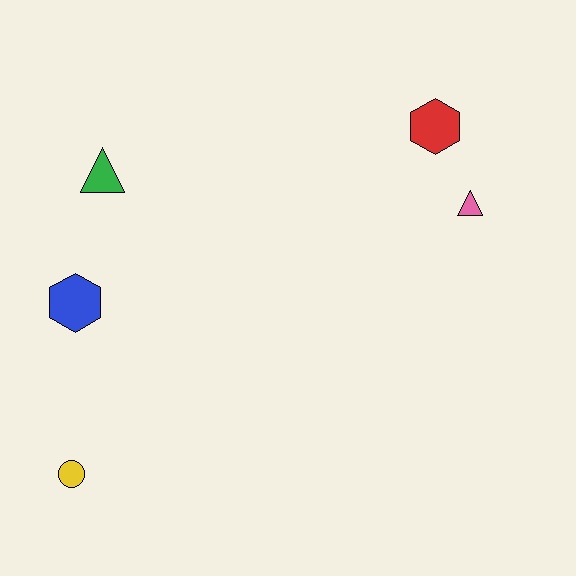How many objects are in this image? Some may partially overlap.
There are 5 objects.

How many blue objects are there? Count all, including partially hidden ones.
There is 1 blue object.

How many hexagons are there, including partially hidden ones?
There are 2 hexagons.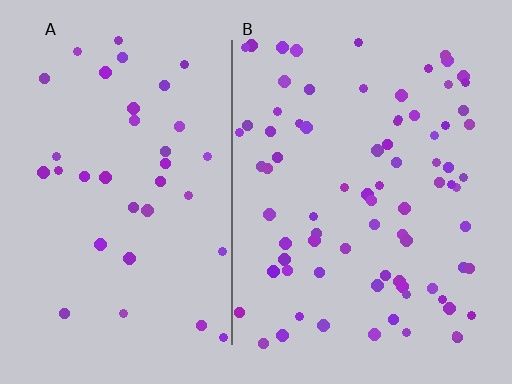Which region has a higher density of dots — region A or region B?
B (the right).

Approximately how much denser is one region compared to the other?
Approximately 2.2× — region B over region A.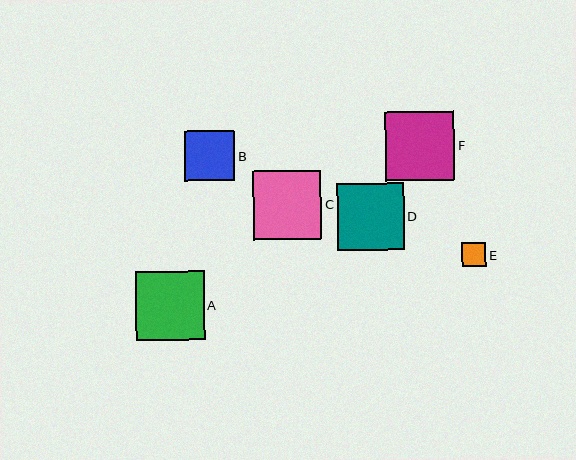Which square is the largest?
Square F is the largest with a size of approximately 69 pixels.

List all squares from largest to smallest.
From largest to smallest: F, A, C, D, B, E.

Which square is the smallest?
Square E is the smallest with a size of approximately 24 pixels.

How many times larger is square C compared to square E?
Square C is approximately 2.8 times the size of square E.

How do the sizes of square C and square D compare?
Square C and square D are approximately the same size.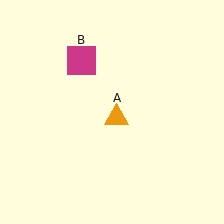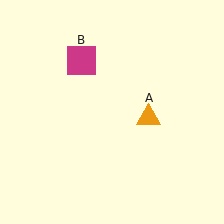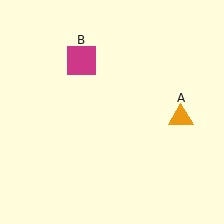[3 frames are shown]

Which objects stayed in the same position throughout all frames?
Magenta square (object B) remained stationary.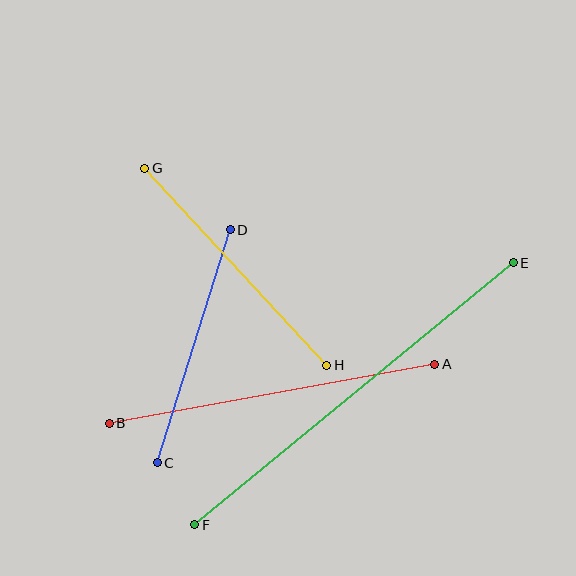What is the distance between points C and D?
The distance is approximately 244 pixels.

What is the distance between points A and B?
The distance is approximately 331 pixels.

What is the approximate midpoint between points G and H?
The midpoint is at approximately (236, 267) pixels.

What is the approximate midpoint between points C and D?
The midpoint is at approximately (194, 346) pixels.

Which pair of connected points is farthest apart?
Points E and F are farthest apart.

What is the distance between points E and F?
The distance is approximately 412 pixels.